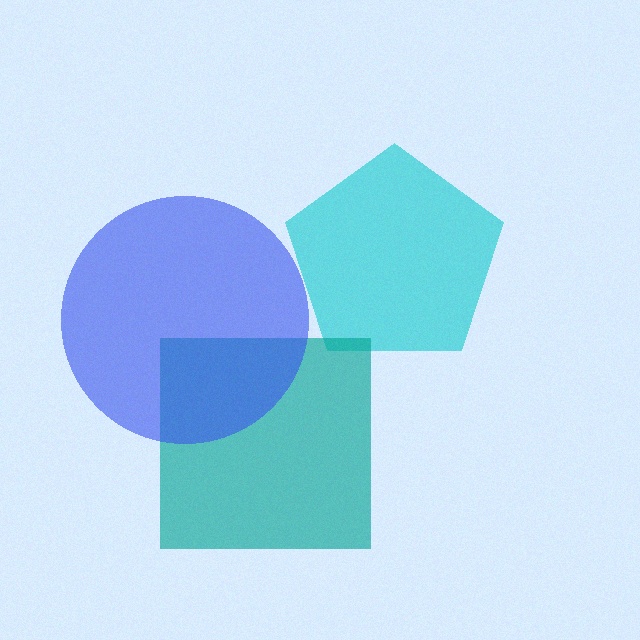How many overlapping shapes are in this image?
There are 3 overlapping shapes in the image.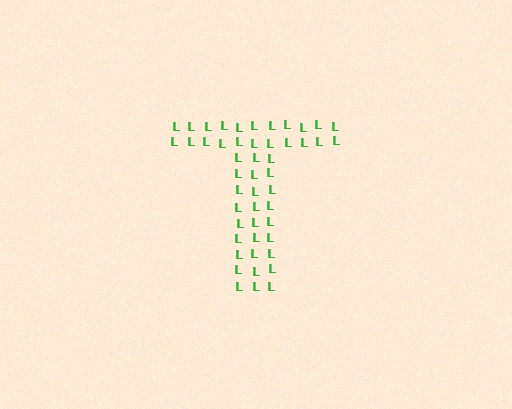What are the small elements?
The small elements are letter L's.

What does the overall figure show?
The overall figure shows the letter T.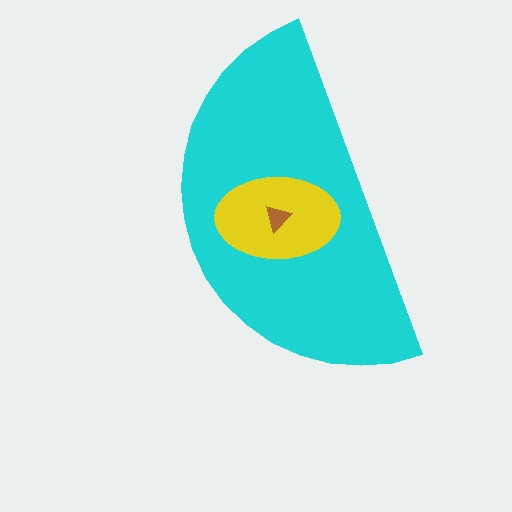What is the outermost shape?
The cyan semicircle.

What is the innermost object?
The brown triangle.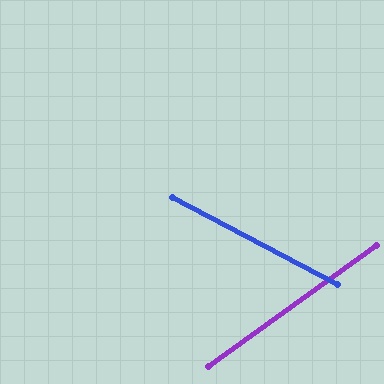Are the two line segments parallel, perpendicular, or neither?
Neither parallel nor perpendicular — they differ by about 64°.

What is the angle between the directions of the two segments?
Approximately 64 degrees.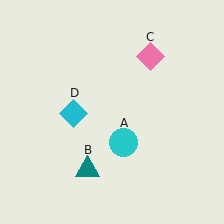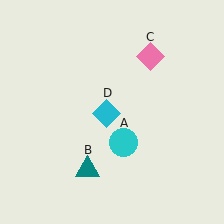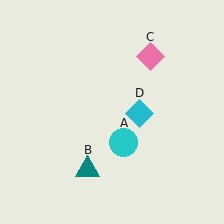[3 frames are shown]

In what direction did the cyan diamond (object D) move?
The cyan diamond (object D) moved right.